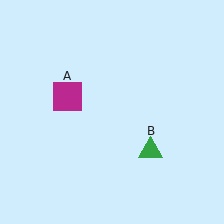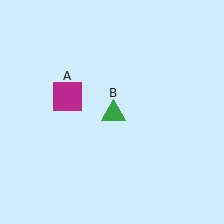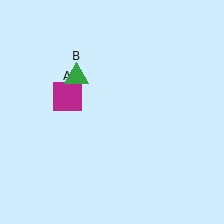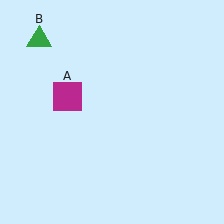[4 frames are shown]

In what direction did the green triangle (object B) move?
The green triangle (object B) moved up and to the left.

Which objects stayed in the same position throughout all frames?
Magenta square (object A) remained stationary.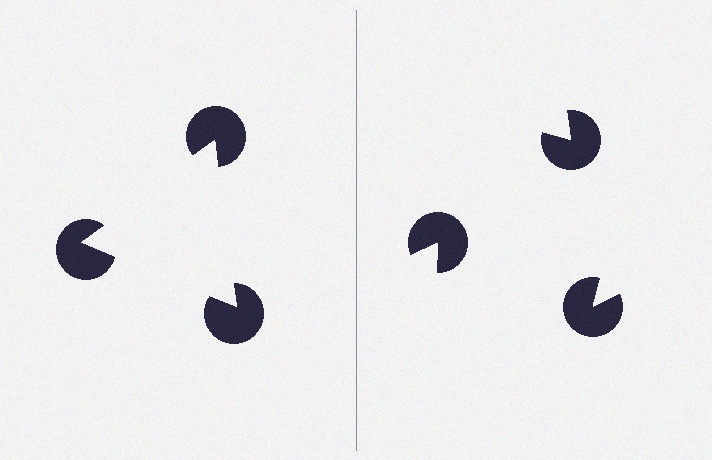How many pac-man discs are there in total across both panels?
6 — 3 on each side.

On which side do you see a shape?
An illusory triangle appears on the left side. On the right side the wedge cuts are rotated, so no coherent shape forms.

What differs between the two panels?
The pac-man discs are positioned identically on both sides; only the wedge orientations differ. On the left they align to a triangle; on the right they are misaligned.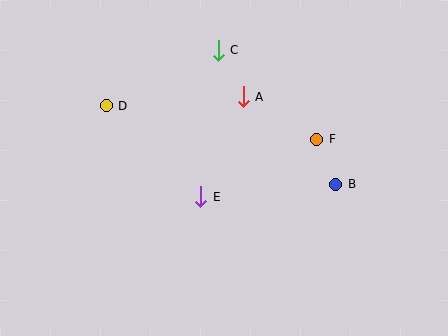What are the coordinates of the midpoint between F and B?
The midpoint between F and B is at (326, 162).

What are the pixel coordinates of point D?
Point D is at (106, 106).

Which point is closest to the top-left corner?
Point D is closest to the top-left corner.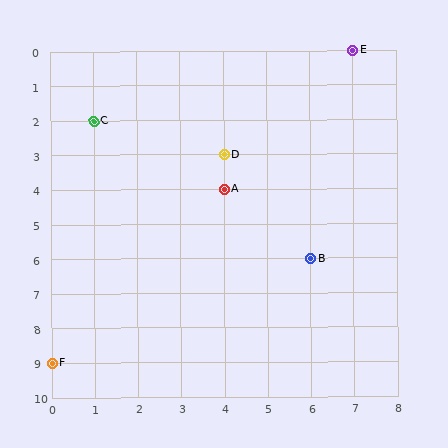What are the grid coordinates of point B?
Point B is at grid coordinates (6, 6).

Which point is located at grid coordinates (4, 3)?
Point D is at (4, 3).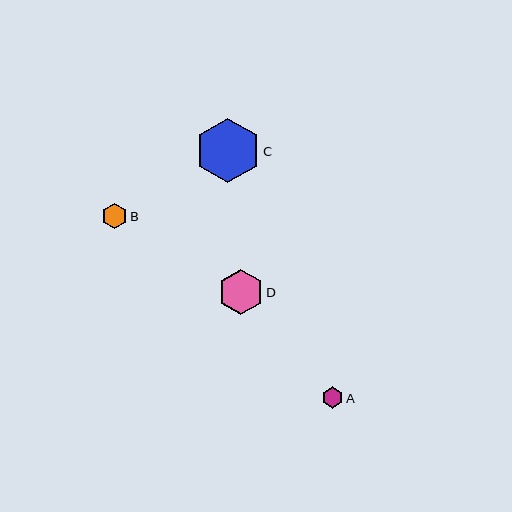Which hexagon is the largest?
Hexagon C is the largest with a size of approximately 65 pixels.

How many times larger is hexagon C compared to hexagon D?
Hexagon C is approximately 1.5 times the size of hexagon D.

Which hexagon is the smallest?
Hexagon A is the smallest with a size of approximately 22 pixels.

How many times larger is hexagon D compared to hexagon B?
Hexagon D is approximately 1.7 times the size of hexagon B.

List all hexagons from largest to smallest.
From largest to smallest: C, D, B, A.